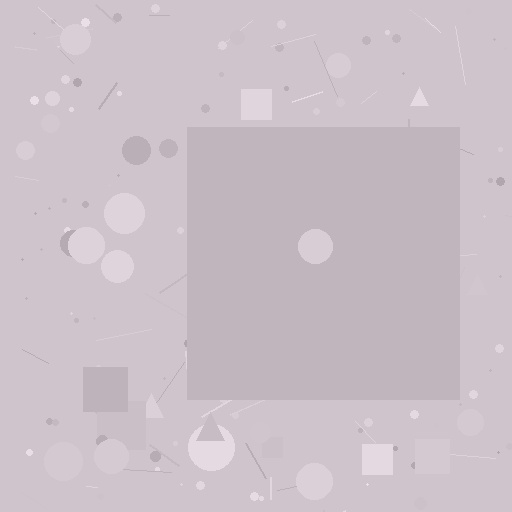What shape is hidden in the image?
A square is hidden in the image.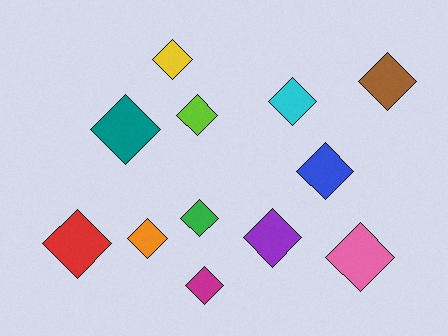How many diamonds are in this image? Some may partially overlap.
There are 12 diamonds.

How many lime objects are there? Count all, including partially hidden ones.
There is 1 lime object.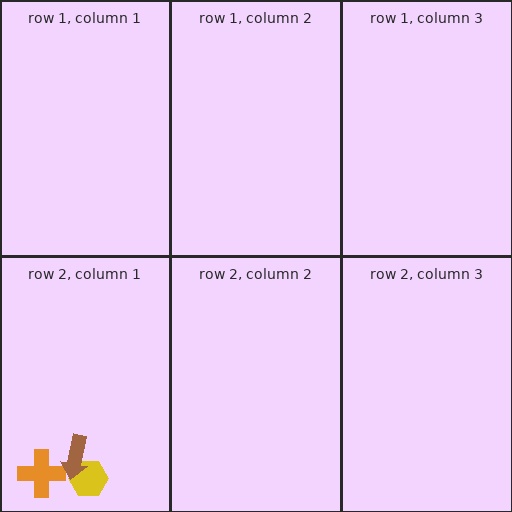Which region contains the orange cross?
The row 2, column 1 region.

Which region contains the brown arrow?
The row 2, column 1 region.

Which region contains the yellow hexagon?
The row 2, column 1 region.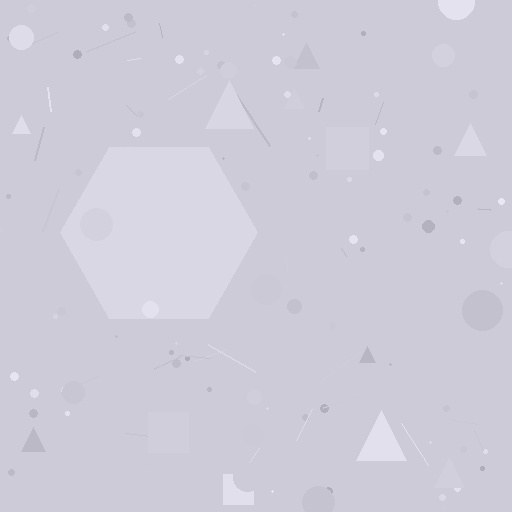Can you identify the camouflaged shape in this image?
The camouflaged shape is a hexagon.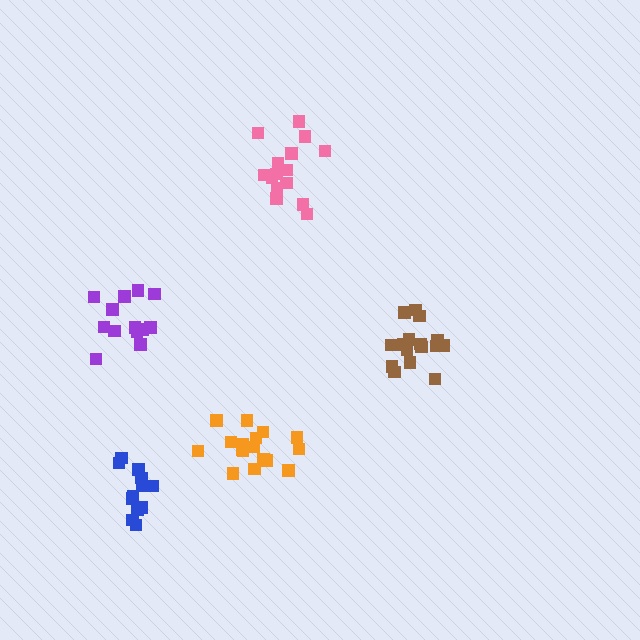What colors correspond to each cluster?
The clusters are colored: orange, brown, purple, blue, pink.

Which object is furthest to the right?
The brown cluster is rightmost.